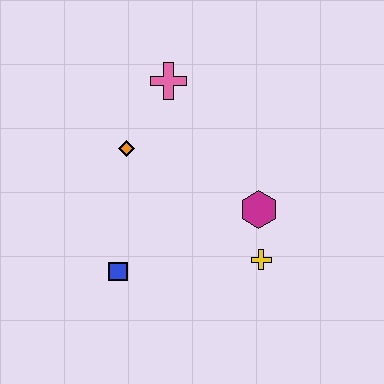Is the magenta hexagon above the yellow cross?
Yes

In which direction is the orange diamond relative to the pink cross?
The orange diamond is below the pink cross.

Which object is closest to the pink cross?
The orange diamond is closest to the pink cross.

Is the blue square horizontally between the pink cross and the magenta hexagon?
No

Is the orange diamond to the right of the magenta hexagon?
No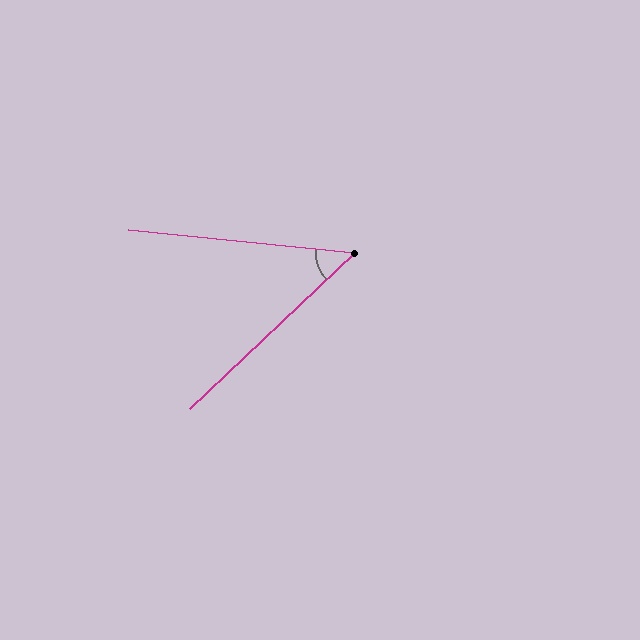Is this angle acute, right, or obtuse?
It is acute.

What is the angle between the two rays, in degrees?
Approximately 49 degrees.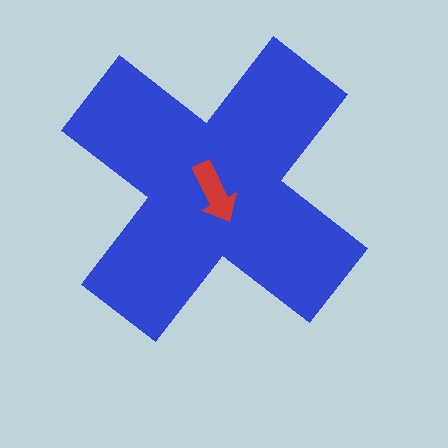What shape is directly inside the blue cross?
The red arrow.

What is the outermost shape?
The blue cross.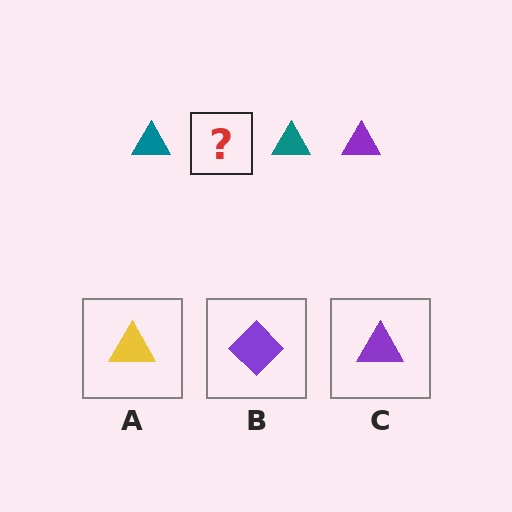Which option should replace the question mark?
Option C.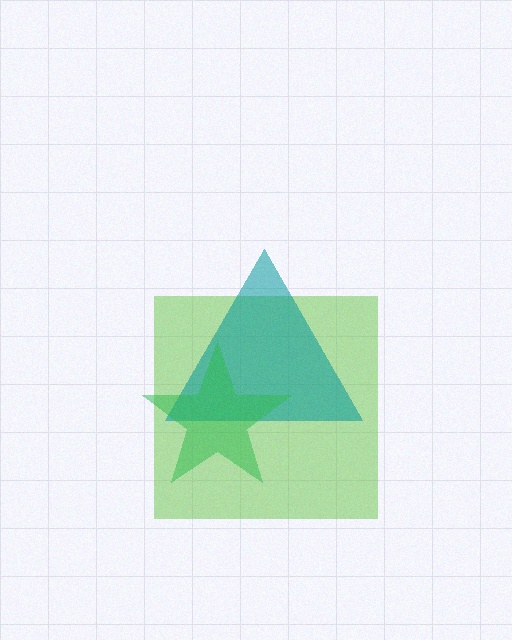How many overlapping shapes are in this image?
There are 3 overlapping shapes in the image.